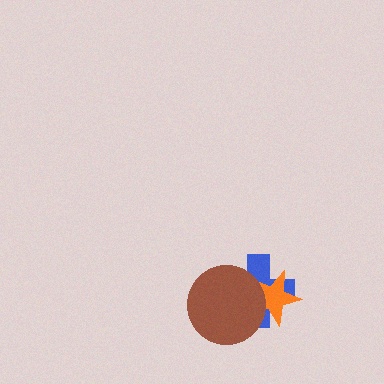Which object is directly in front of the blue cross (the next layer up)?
The orange star is directly in front of the blue cross.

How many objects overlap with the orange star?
2 objects overlap with the orange star.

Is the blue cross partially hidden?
Yes, it is partially covered by another shape.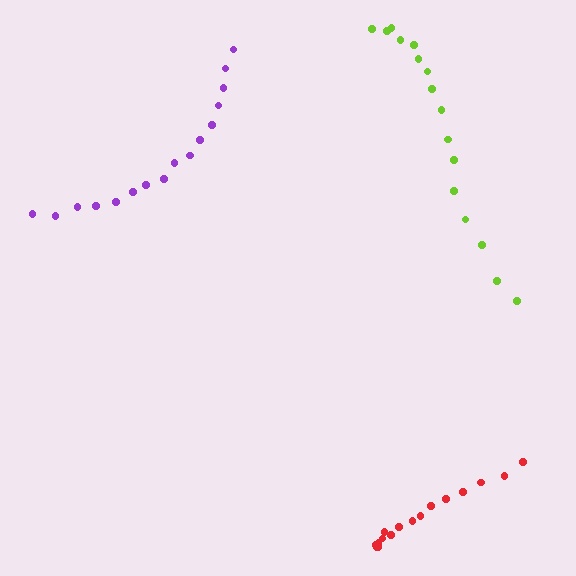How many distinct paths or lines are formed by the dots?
There are 3 distinct paths.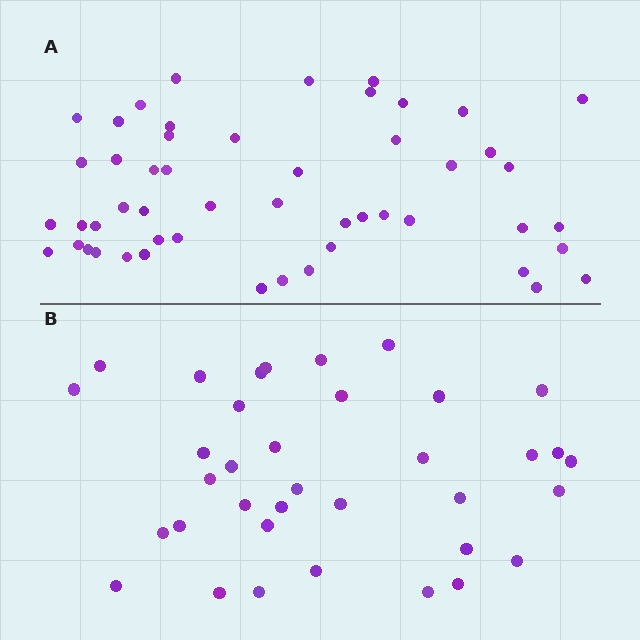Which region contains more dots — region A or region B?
Region A (the top region) has more dots.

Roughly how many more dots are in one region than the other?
Region A has approximately 15 more dots than region B.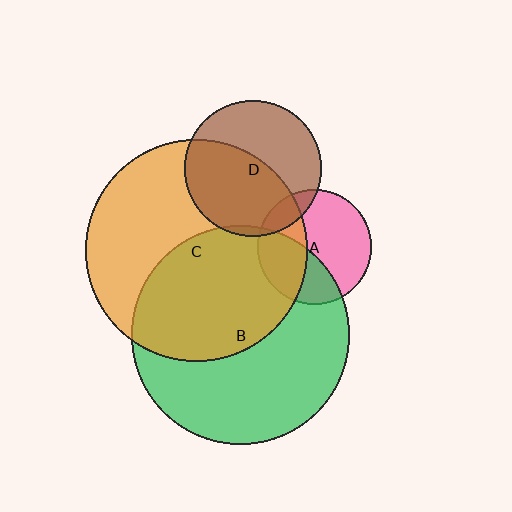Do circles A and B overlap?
Yes.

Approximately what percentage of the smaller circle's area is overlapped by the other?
Approximately 40%.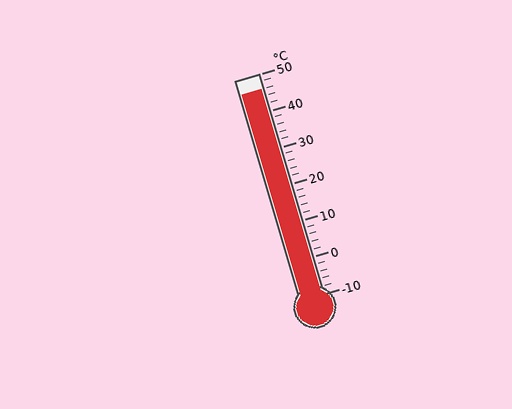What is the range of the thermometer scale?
The thermometer scale ranges from -10°C to 50°C.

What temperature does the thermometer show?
The thermometer shows approximately 46°C.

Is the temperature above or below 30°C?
The temperature is above 30°C.